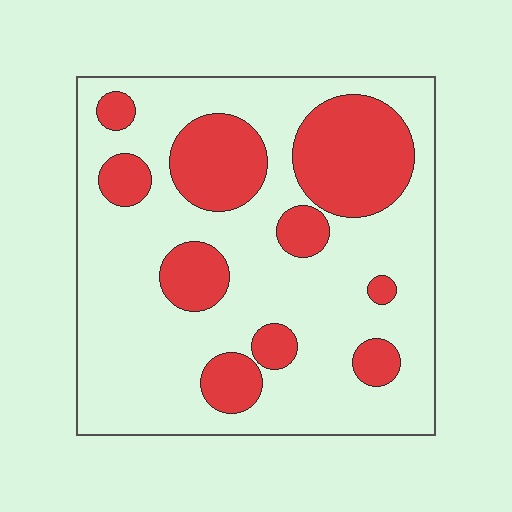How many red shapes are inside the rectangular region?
10.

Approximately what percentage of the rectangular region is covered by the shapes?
Approximately 30%.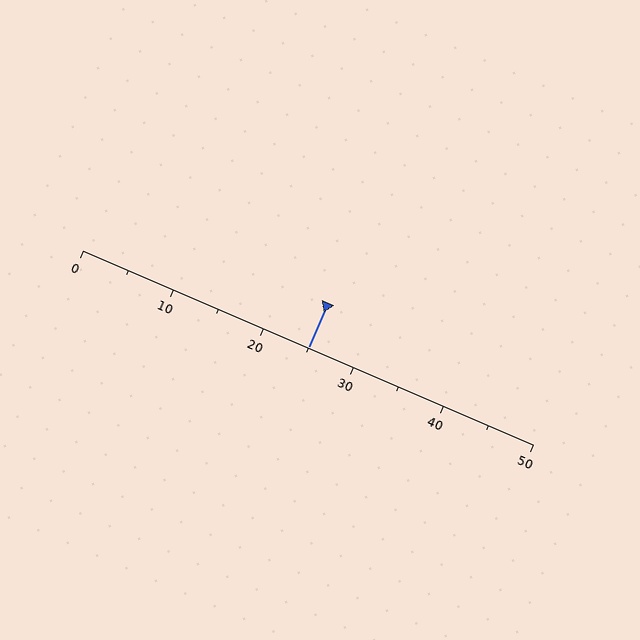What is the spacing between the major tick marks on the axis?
The major ticks are spaced 10 apart.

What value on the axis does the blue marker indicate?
The marker indicates approximately 25.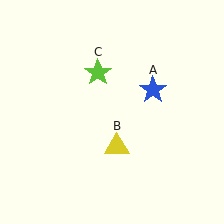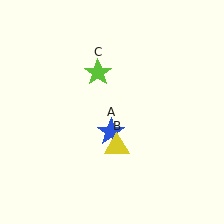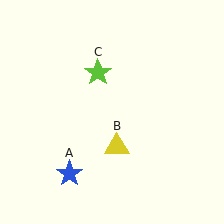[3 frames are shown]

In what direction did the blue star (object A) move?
The blue star (object A) moved down and to the left.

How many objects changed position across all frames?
1 object changed position: blue star (object A).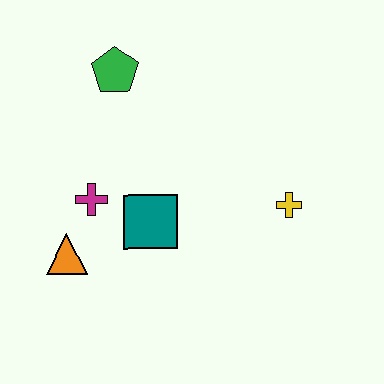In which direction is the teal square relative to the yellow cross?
The teal square is to the left of the yellow cross.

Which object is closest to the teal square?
The magenta cross is closest to the teal square.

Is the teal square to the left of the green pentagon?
No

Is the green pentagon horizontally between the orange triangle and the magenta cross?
No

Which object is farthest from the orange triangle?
The yellow cross is farthest from the orange triangle.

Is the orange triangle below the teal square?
Yes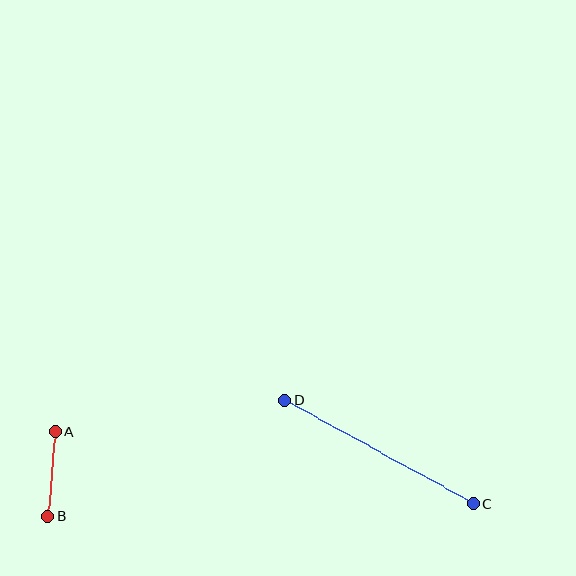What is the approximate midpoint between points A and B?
The midpoint is at approximately (52, 474) pixels.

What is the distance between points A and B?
The distance is approximately 85 pixels.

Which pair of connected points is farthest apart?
Points C and D are farthest apart.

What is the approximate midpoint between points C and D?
The midpoint is at approximately (379, 452) pixels.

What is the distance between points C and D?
The distance is approximately 215 pixels.